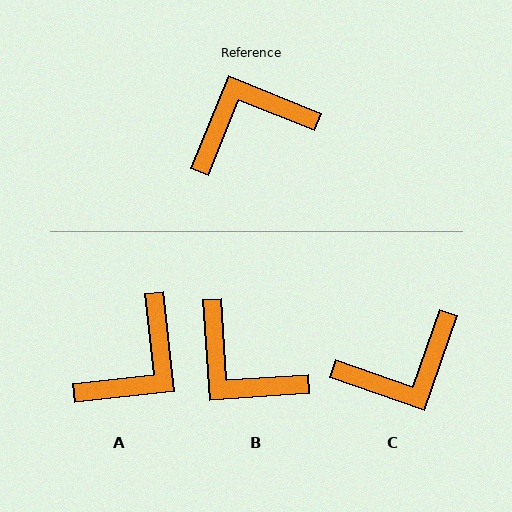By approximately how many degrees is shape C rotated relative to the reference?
Approximately 177 degrees clockwise.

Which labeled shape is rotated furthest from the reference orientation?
C, about 177 degrees away.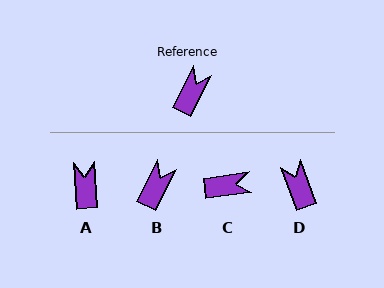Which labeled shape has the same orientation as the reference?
B.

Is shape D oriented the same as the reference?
No, it is off by about 48 degrees.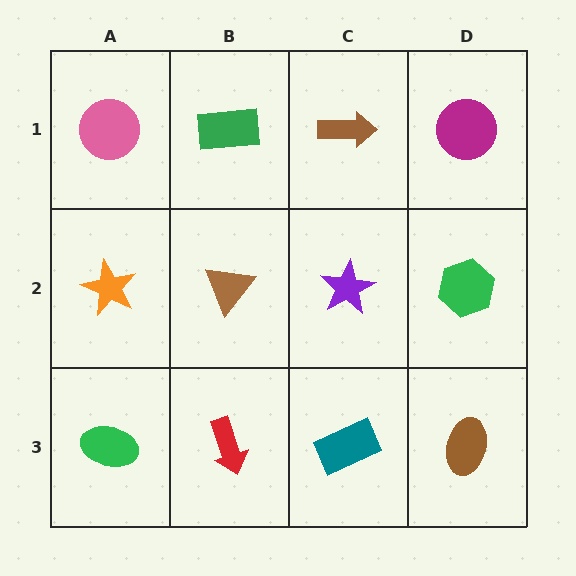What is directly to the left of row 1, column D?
A brown arrow.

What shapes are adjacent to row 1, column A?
An orange star (row 2, column A), a green rectangle (row 1, column B).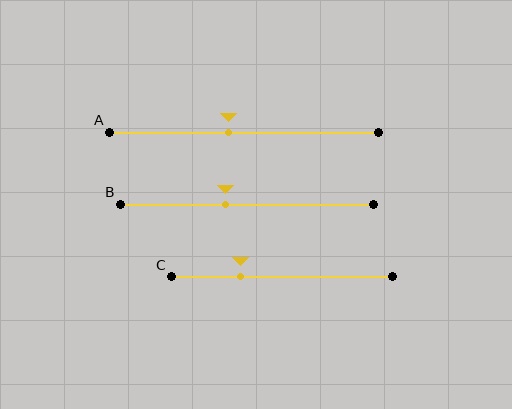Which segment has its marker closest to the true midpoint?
Segment A has its marker closest to the true midpoint.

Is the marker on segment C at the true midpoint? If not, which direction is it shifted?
No, the marker on segment C is shifted to the left by about 19% of the segment length.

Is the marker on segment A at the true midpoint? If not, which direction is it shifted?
No, the marker on segment A is shifted to the left by about 6% of the segment length.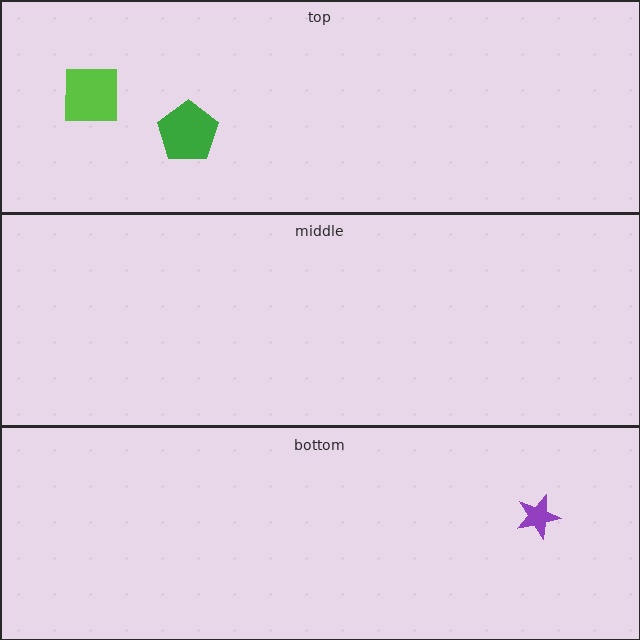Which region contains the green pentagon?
The top region.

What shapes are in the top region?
The green pentagon, the lime square.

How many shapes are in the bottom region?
1.